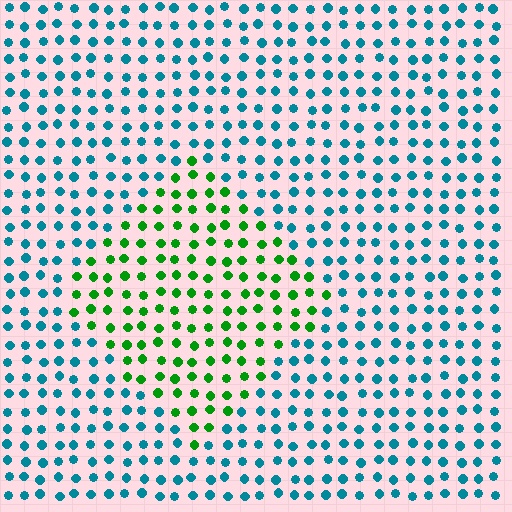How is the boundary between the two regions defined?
The boundary is defined purely by a slight shift in hue (about 63 degrees). Spacing, size, and orientation are identical on both sides.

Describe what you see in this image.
The image is filled with small teal elements in a uniform arrangement. A diamond-shaped region is visible where the elements are tinted to a slightly different hue, forming a subtle color boundary.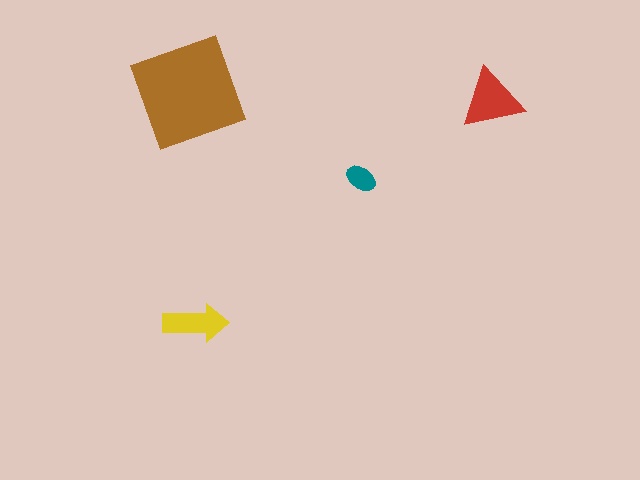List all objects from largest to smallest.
The brown diamond, the red triangle, the yellow arrow, the teal ellipse.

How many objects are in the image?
There are 4 objects in the image.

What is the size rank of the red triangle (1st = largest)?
2nd.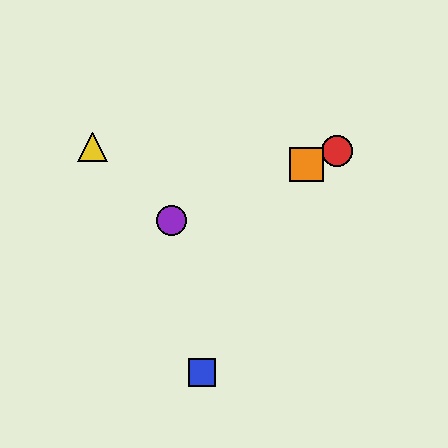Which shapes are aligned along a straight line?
The red circle, the green circle, the purple circle, the orange square are aligned along a straight line.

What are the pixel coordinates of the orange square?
The orange square is at (306, 164).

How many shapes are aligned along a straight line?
4 shapes (the red circle, the green circle, the purple circle, the orange square) are aligned along a straight line.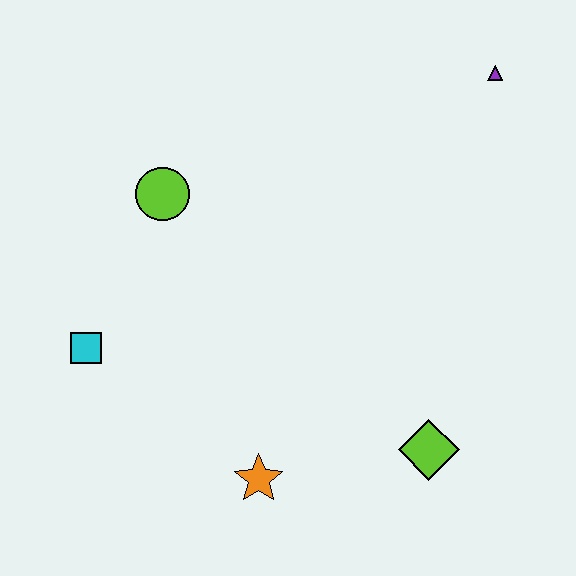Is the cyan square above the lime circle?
No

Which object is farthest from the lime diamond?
The purple triangle is farthest from the lime diamond.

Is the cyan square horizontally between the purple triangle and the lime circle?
No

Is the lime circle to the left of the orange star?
Yes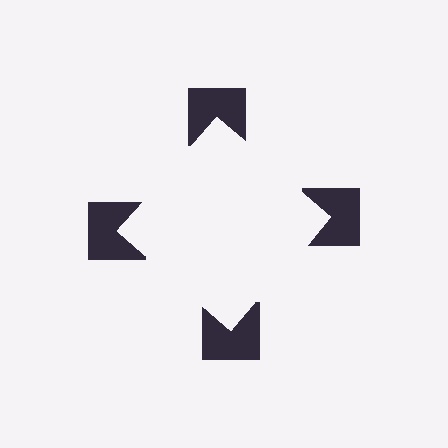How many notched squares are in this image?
There are 4 — one at each vertex of the illusory square.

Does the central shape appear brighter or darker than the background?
It typically appears slightly brighter than the background, even though no actual brightness change is drawn.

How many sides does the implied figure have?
4 sides.